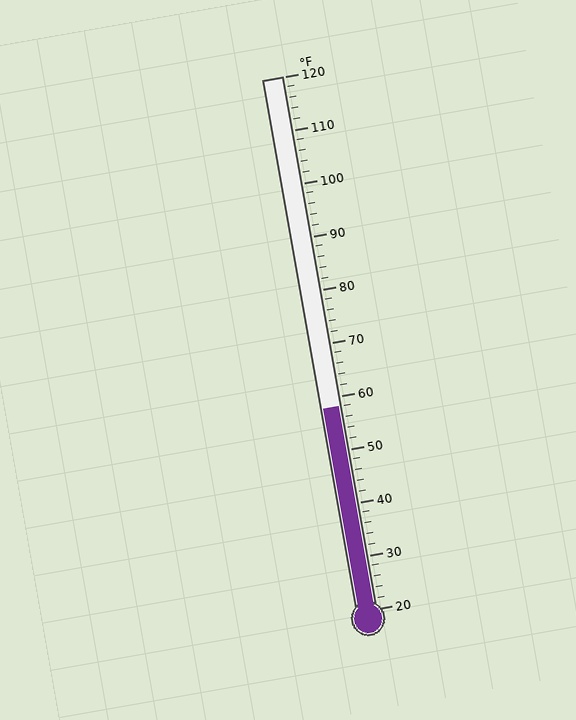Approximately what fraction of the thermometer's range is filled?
The thermometer is filled to approximately 40% of its range.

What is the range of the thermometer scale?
The thermometer scale ranges from 20°F to 120°F.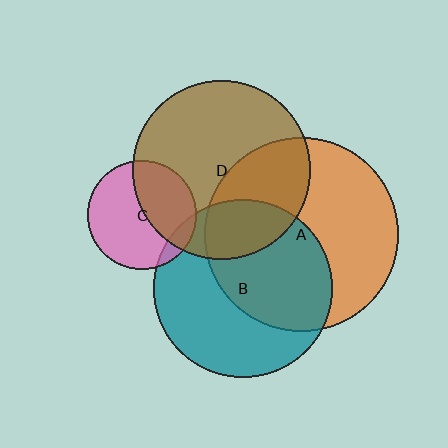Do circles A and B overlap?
Yes.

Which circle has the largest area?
Circle A (orange).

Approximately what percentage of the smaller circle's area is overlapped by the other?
Approximately 50%.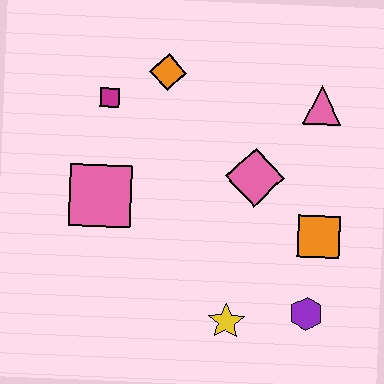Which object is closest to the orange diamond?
The magenta square is closest to the orange diamond.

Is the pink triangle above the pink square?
Yes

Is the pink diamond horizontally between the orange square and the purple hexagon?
No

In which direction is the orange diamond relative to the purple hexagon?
The orange diamond is above the purple hexagon.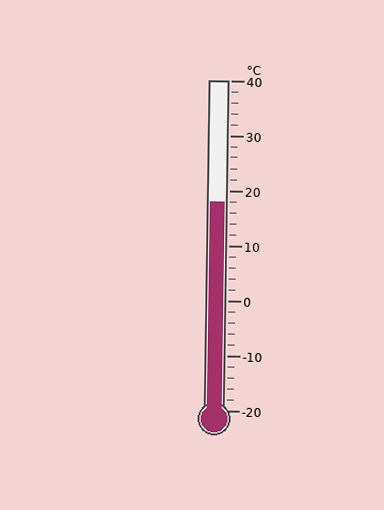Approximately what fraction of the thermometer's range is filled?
The thermometer is filled to approximately 65% of its range.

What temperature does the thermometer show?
The thermometer shows approximately 18°C.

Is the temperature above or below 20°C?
The temperature is below 20°C.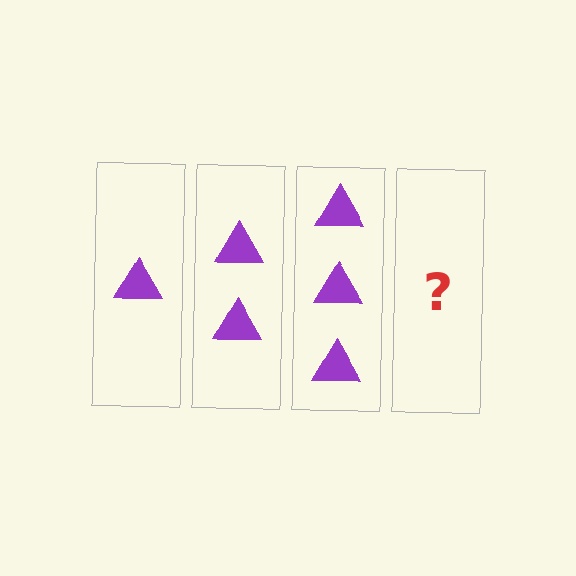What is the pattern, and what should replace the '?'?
The pattern is that each step adds one more triangle. The '?' should be 4 triangles.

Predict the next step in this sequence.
The next step is 4 triangles.